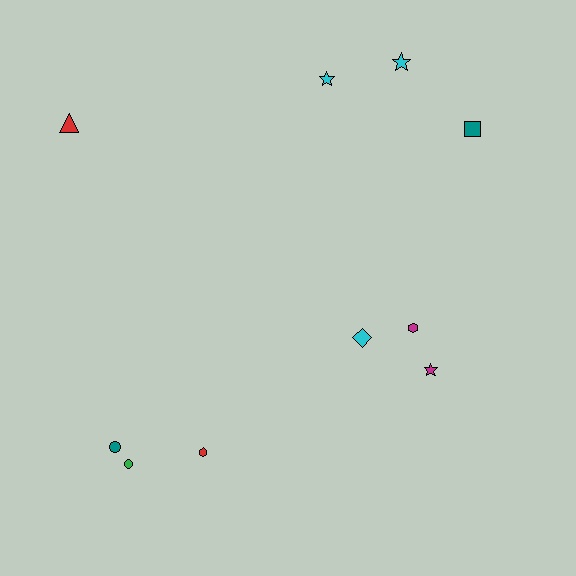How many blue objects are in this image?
There are no blue objects.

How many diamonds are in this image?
There is 1 diamond.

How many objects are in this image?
There are 10 objects.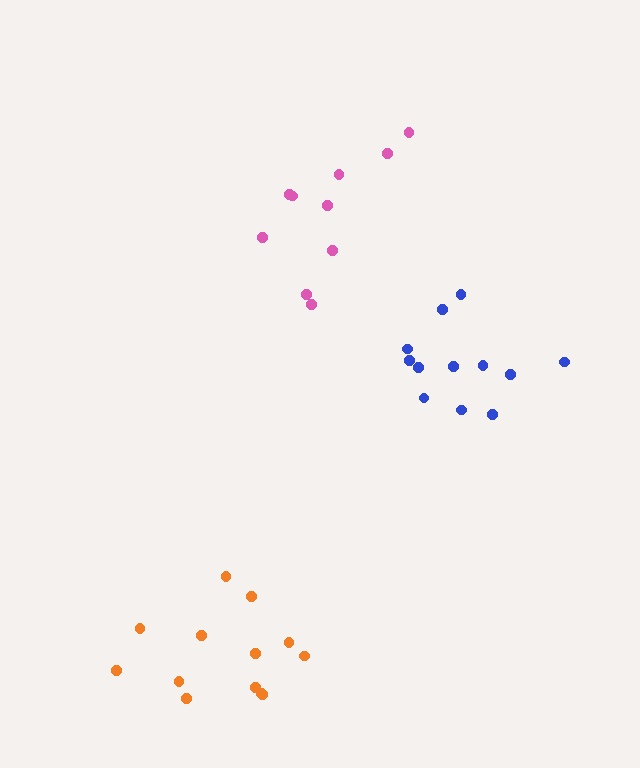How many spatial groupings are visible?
There are 3 spatial groupings.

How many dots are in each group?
Group 1: 13 dots, Group 2: 12 dots, Group 3: 10 dots (35 total).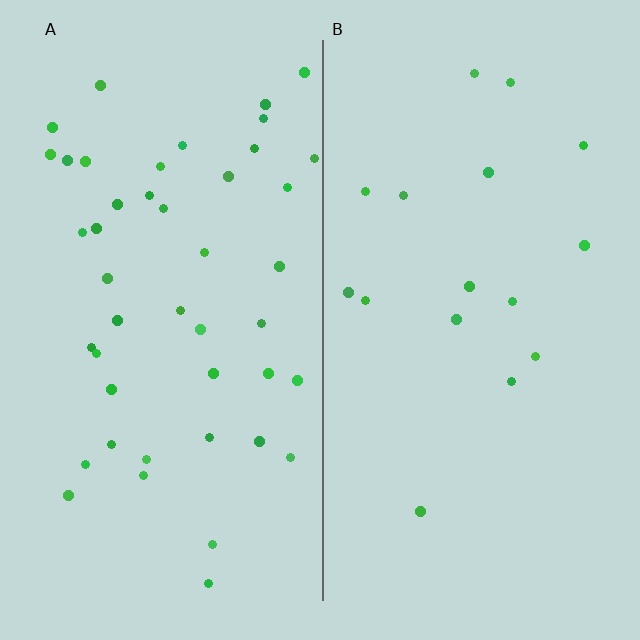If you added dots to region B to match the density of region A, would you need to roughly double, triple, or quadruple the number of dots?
Approximately triple.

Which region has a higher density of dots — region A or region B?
A (the left).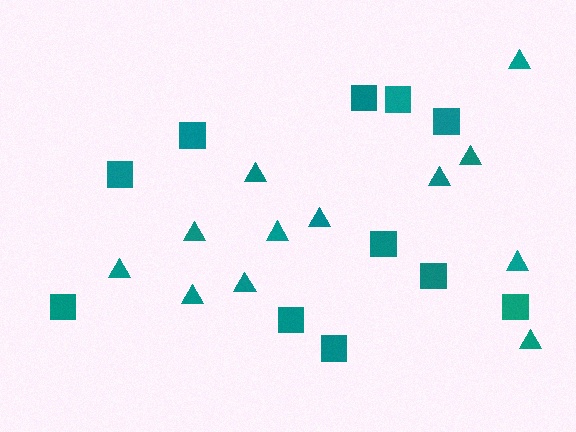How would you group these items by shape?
There are 2 groups: one group of triangles (12) and one group of squares (11).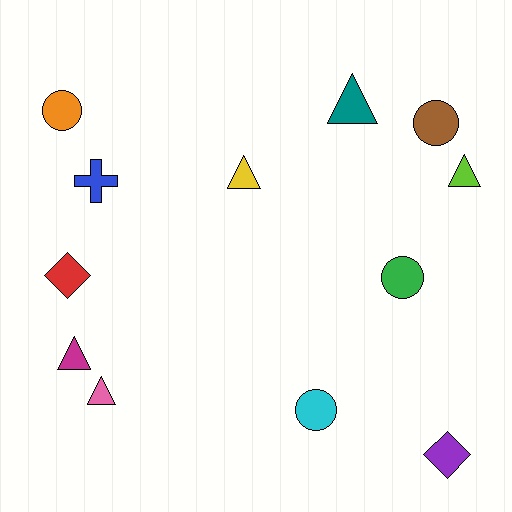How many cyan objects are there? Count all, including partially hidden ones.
There is 1 cyan object.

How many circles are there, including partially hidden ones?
There are 4 circles.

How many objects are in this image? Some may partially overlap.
There are 12 objects.